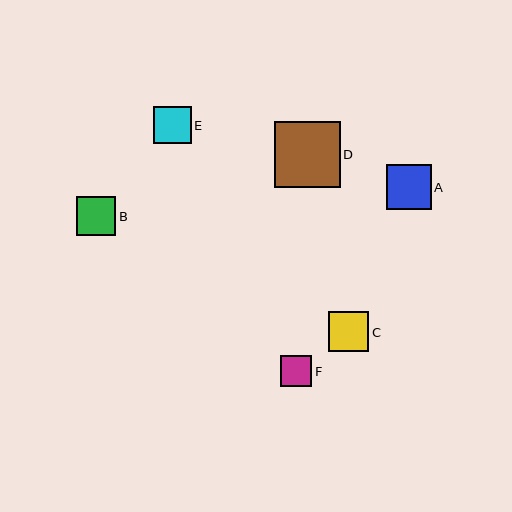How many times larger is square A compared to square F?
Square A is approximately 1.4 times the size of square F.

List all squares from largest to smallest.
From largest to smallest: D, A, C, B, E, F.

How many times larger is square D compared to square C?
Square D is approximately 1.7 times the size of square C.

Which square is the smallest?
Square F is the smallest with a size of approximately 31 pixels.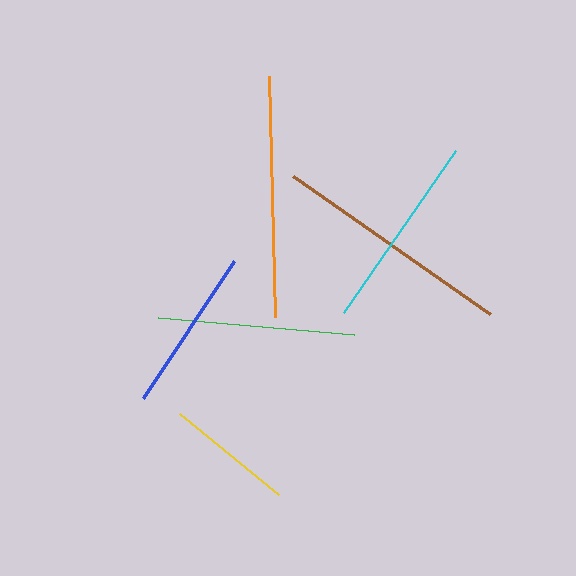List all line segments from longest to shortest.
From longest to shortest: brown, orange, green, cyan, blue, yellow.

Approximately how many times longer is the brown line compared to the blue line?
The brown line is approximately 1.5 times the length of the blue line.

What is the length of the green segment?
The green segment is approximately 197 pixels long.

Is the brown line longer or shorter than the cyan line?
The brown line is longer than the cyan line.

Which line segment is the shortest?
The yellow line is the shortest at approximately 129 pixels.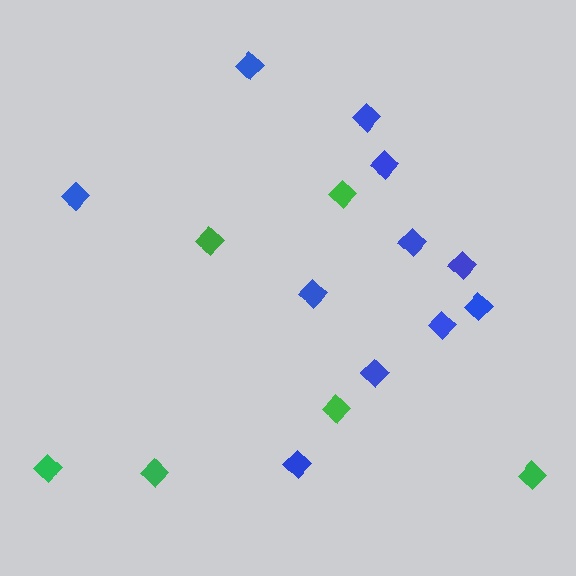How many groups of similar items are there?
There are 2 groups: one group of blue diamonds (11) and one group of green diamonds (6).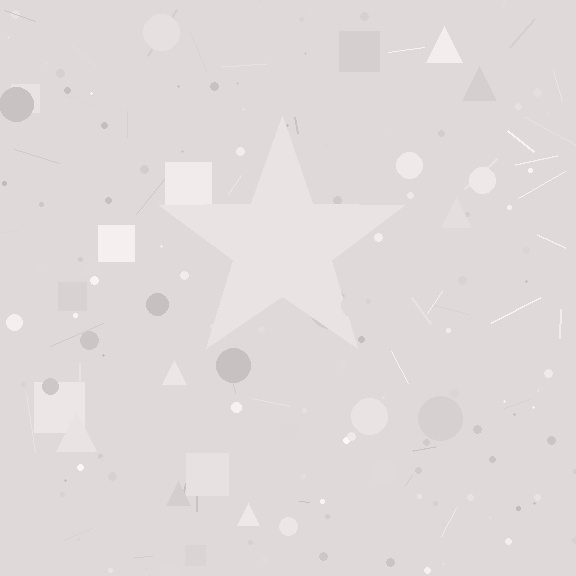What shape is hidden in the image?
A star is hidden in the image.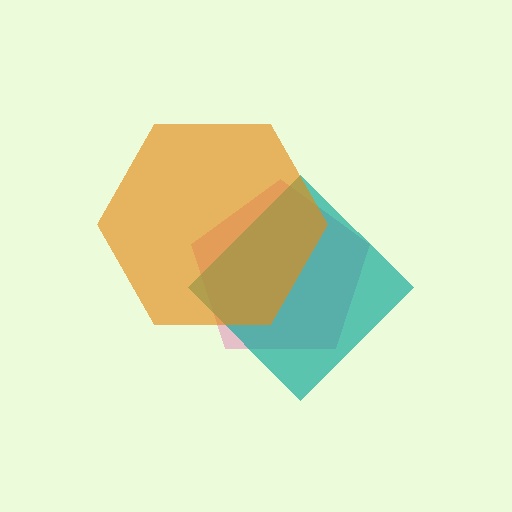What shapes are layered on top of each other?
The layered shapes are: a pink pentagon, a teal diamond, an orange hexagon.